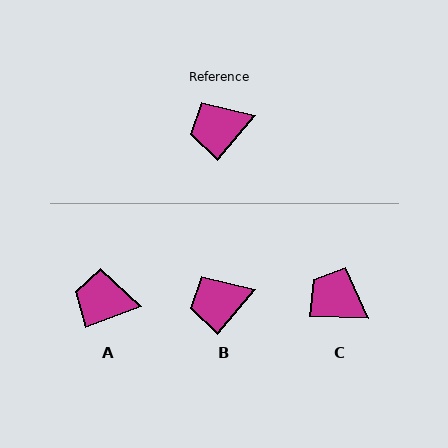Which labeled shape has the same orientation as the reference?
B.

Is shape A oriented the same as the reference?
No, it is off by about 29 degrees.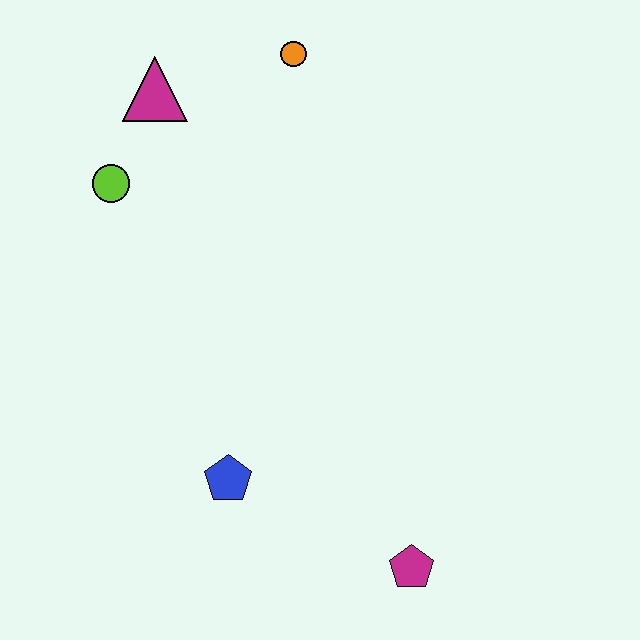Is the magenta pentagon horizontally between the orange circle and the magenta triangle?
No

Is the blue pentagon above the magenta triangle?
No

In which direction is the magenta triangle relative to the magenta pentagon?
The magenta triangle is above the magenta pentagon.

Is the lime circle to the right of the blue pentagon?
No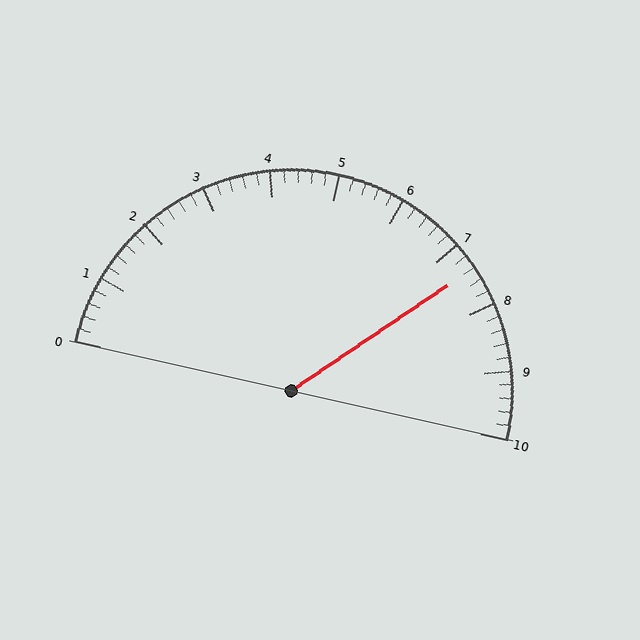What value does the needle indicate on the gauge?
The needle indicates approximately 7.4.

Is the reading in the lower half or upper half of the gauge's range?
The reading is in the upper half of the range (0 to 10).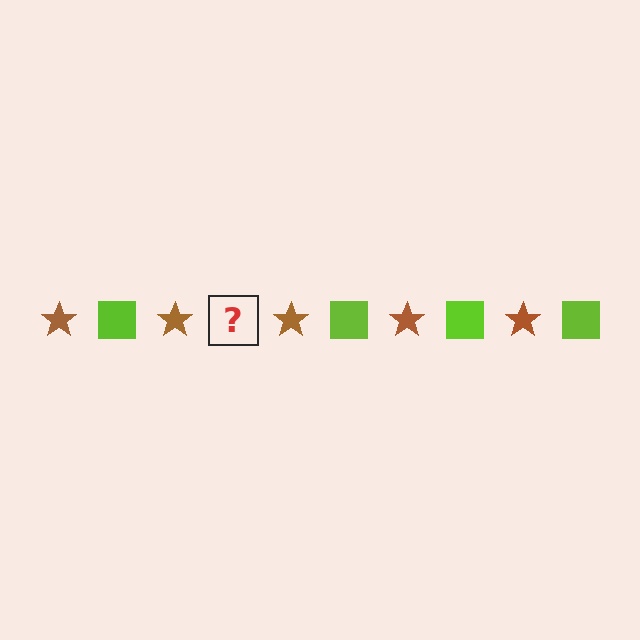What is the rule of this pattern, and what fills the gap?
The rule is that the pattern alternates between brown star and lime square. The gap should be filled with a lime square.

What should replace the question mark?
The question mark should be replaced with a lime square.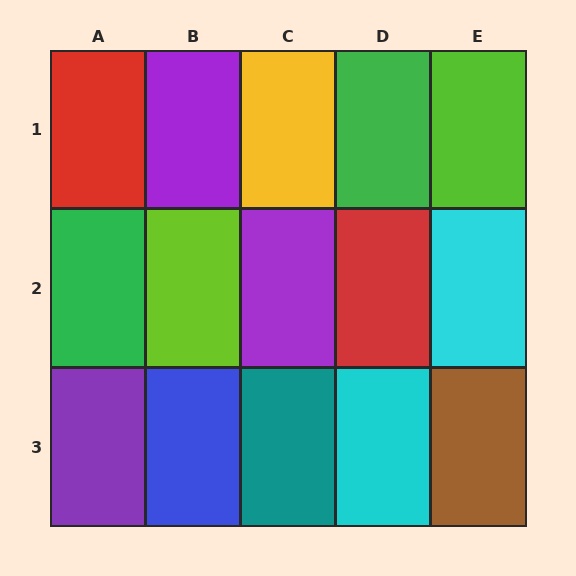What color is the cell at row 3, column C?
Teal.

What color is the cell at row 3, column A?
Purple.